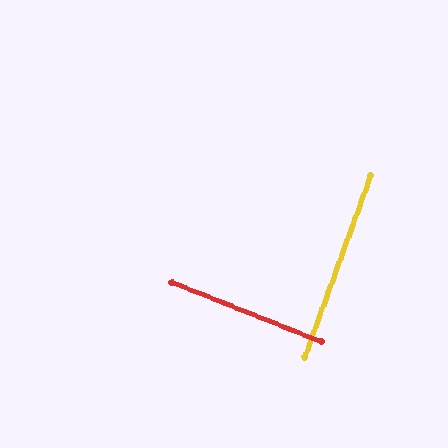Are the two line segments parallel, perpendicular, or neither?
Perpendicular — they meet at approximately 88°.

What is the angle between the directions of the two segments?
Approximately 88 degrees.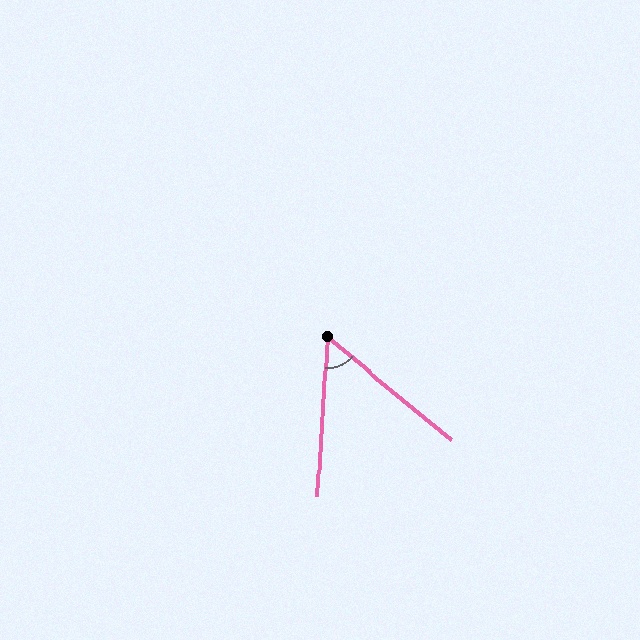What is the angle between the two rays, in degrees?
Approximately 54 degrees.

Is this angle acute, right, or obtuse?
It is acute.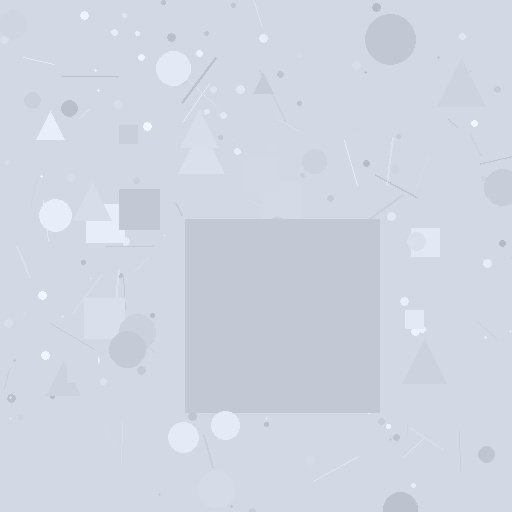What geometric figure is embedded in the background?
A square is embedded in the background.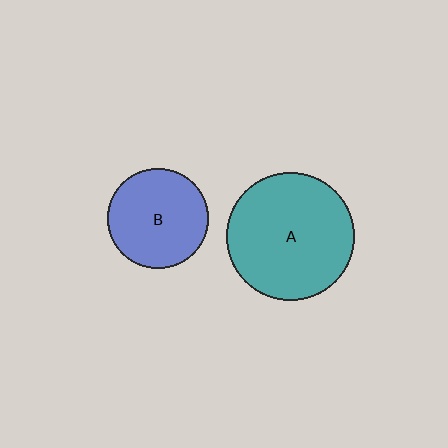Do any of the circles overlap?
No, none of the circles overlap.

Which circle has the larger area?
Circle A (teal).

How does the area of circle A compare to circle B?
Approximately 1.6 times.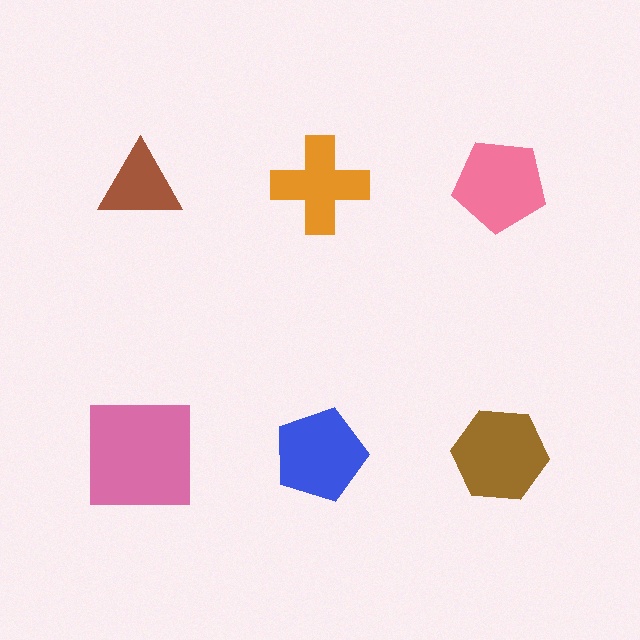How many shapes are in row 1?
3 shapes.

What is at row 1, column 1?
A brown triangle.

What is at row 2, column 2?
A blue pentagon.